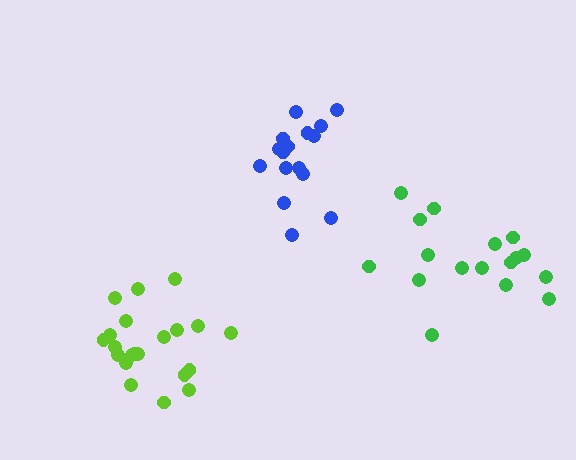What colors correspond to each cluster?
The clusters are colored: blue, green, lime.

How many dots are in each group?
Group 1: 16 dots, Group 2: 17 dots, Group 3: 21 dots (54 total).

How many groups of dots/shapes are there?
There are 3 groups.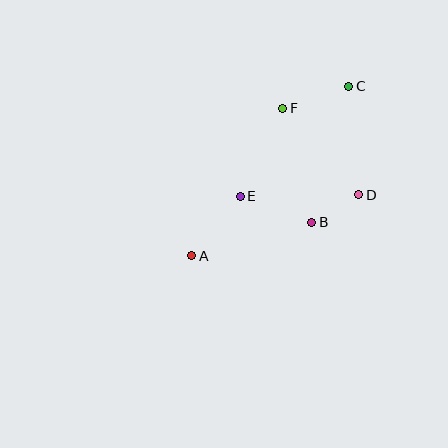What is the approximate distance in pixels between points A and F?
The distance between A and F is approximately 173 pixels.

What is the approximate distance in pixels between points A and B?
The distance between A and B is approximately 124 pixels.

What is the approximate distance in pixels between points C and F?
The distance between C and F is approximately 70 pixels.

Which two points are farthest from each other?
Points A and C are farthest from each other.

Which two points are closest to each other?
Points B and D are closest to each other.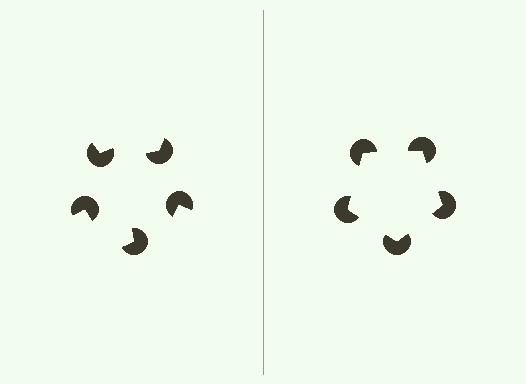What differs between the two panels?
The pac-man discs are positioned identically on both sides; only the wedge orientations differ. On the right they align to a pentagon; on the left they are misaligned.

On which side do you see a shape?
An illusory pentagon appears on the right side. On the left side the wedge cuts are rotated, so no coherent shape forms.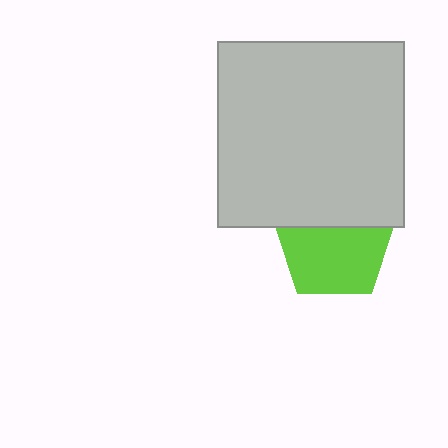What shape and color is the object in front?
The object in front is a light gray square.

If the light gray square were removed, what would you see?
You would see the complete lime pentagon.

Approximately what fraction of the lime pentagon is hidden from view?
Roughly 33% of the lime pentagon is hidden behind the light gray square.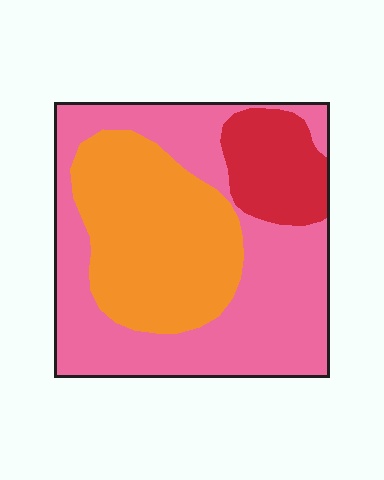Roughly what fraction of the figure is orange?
Orange takes up about one third (1/3) of the figure.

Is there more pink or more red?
Pink.